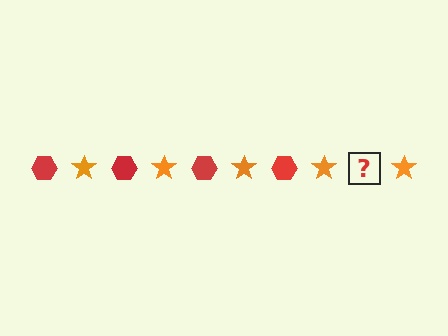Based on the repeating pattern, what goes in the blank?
The blank should be a red hexagon.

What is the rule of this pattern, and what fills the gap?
The rule is that the pattern alternates between red hexagon and orange star. The gap should be filled with a red hexagon.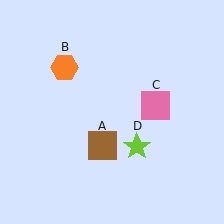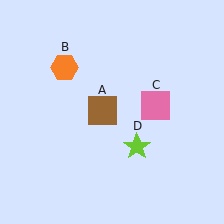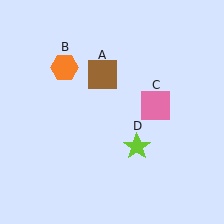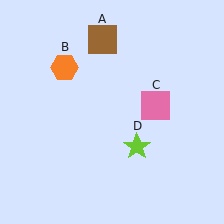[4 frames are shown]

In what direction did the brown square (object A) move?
The brown square (object A) moved up.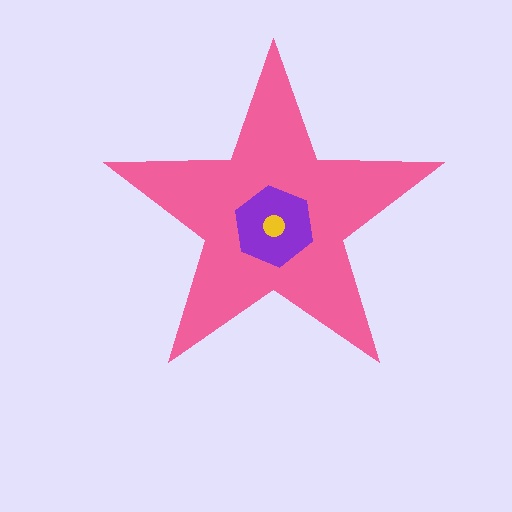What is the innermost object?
The yellow circle.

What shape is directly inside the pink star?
The purple hexagon.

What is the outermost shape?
The pink star.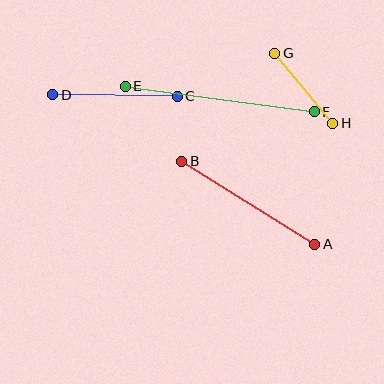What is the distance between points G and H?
The distance is approximately 91 pixels.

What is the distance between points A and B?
The distance is approximately 157 pixels.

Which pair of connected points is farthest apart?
Points E and F are farthest apart.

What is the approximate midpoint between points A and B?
The midpoint is at approximately (248, 203) pixels.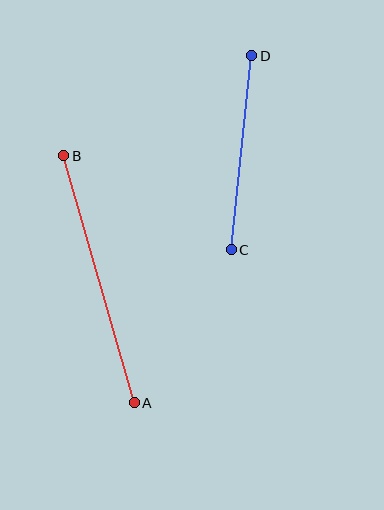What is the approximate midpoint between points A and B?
The midpoint is at approximately (99, 279) pixels.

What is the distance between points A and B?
The distance is approximately 257 pixels.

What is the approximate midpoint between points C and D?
The midpoint is at approximately (241, 153) pixels.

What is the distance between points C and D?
The distance is approximately 195 pixels.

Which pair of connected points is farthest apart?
Points A and B are farthest apart.